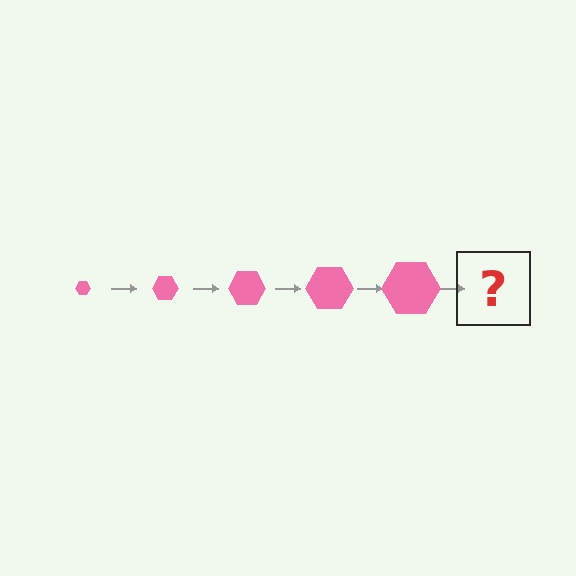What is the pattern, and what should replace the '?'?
The pattern is that the hexagon gets progressively larger each step. The '?' should be a pink hexagon, larger than the previous one.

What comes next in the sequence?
The next element should be a pink hexagon, larger than the previous one.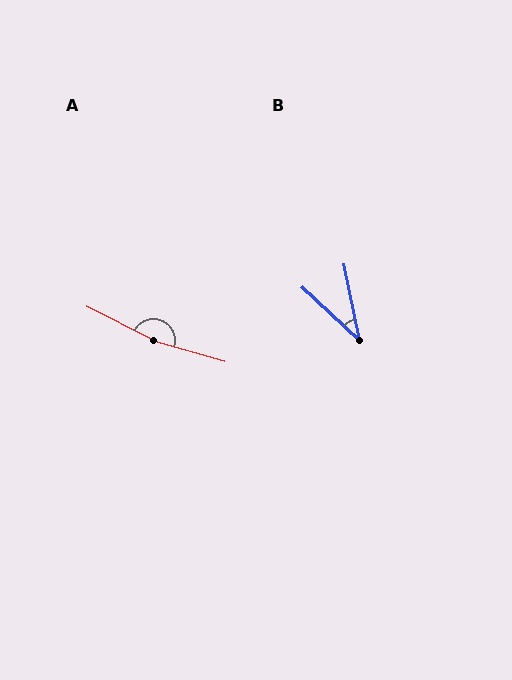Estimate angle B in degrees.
Approximately 36 degrees.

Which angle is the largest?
A, at approximately 169 degrees.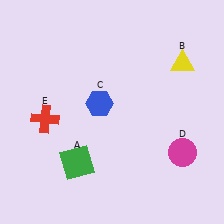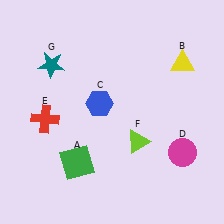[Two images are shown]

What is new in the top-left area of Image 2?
A teal star (G) was added in the top-left area of Image 2.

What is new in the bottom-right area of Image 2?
A lime triangle (F) was added in the bottom-right area of Image 2.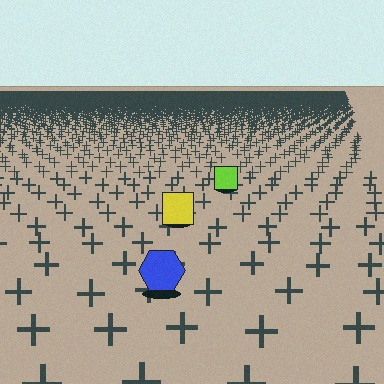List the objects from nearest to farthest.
From nearest to farthest: the blue hexagon, the yellow square, the lime square.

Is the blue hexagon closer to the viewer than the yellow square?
Yes. The blue hexagon is closer — you can tell from the texture gradient: the ground texture is coarser near it.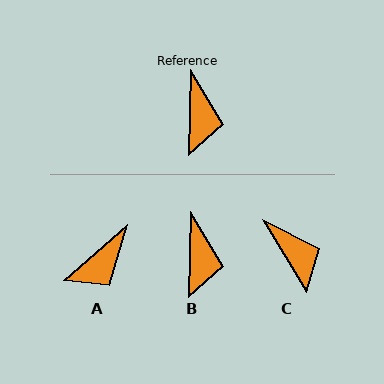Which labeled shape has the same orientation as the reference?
B.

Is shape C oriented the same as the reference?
No, it is off by about 32 degrees.